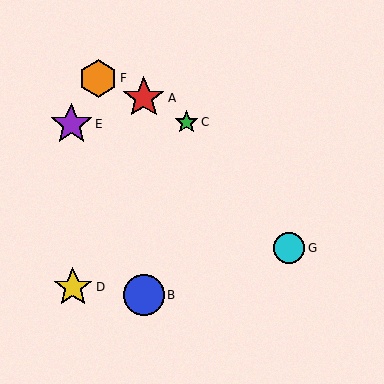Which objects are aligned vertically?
Objects A, B are aligned vertically.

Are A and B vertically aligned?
Yes, both are at x≈144.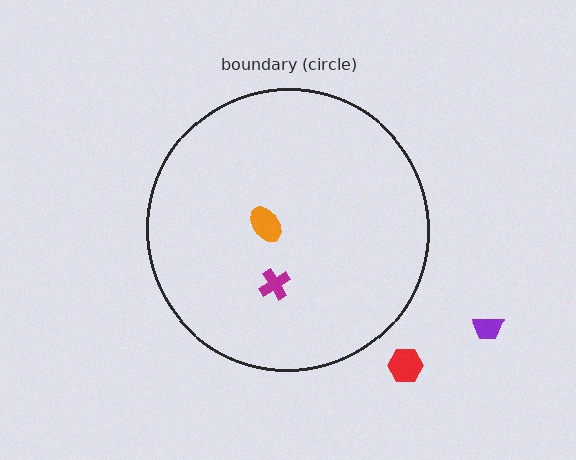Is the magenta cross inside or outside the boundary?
Inside.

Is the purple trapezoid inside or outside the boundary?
Outside.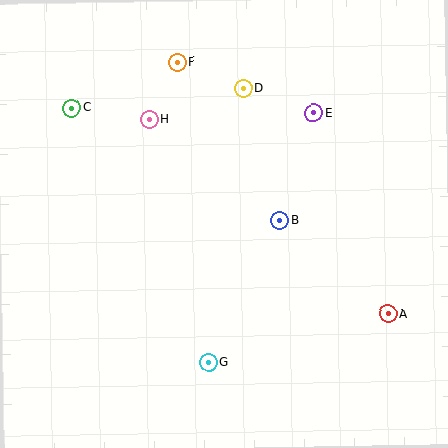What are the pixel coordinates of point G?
Point G is at (209, 363).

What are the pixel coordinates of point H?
Point H is at (149, 119).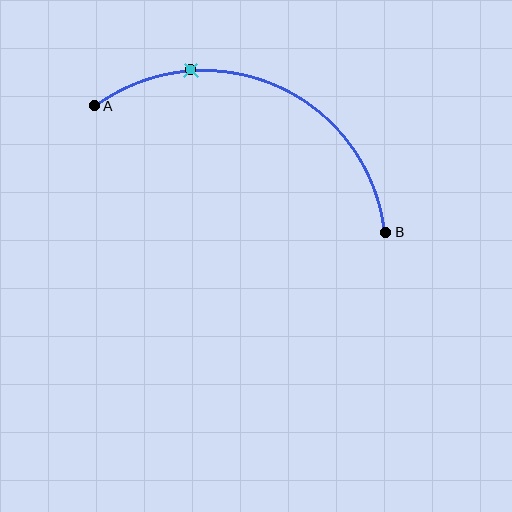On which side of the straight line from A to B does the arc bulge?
The arc bulges above the straight line connecting A and B.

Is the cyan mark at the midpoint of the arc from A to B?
No. The cyan mark lies on the arc but is closer to endpoint A. The arc midpoint would be at the point on the curve equidistant along the arc from both A and B.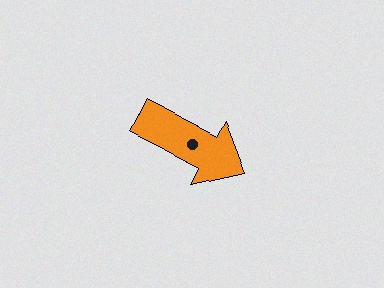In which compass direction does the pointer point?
Southeast.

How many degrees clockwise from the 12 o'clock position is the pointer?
Approximately 118 degrees.